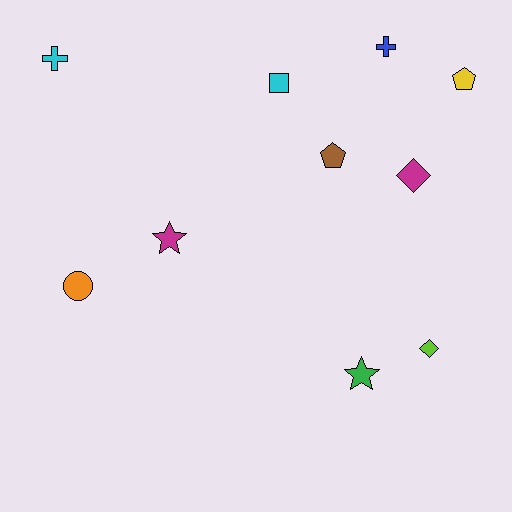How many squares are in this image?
There is 1 square.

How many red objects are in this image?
There are no red objects.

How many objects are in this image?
There are 10 objects.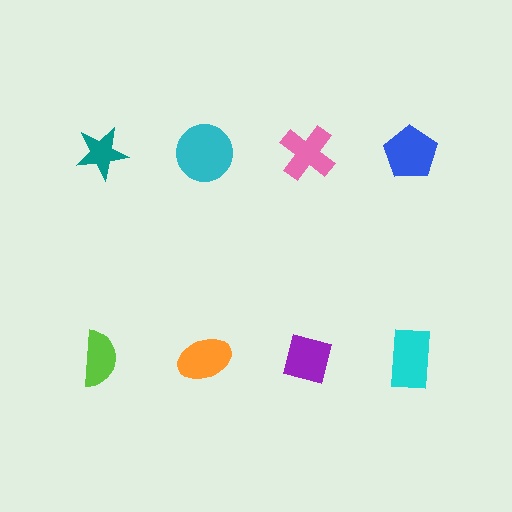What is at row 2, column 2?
An orange ellipse.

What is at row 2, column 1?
A lime semicircle.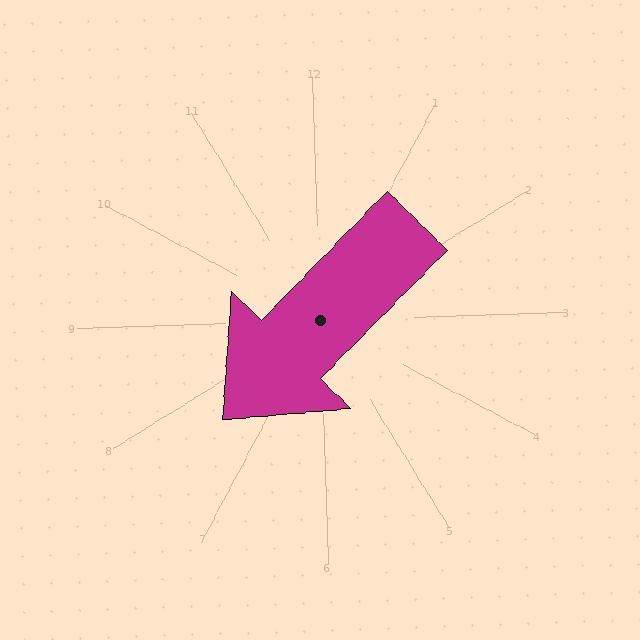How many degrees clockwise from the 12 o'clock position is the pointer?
Approximately 226 degrees.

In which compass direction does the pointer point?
Southwest.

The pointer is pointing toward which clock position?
Roughly 8 o'clock.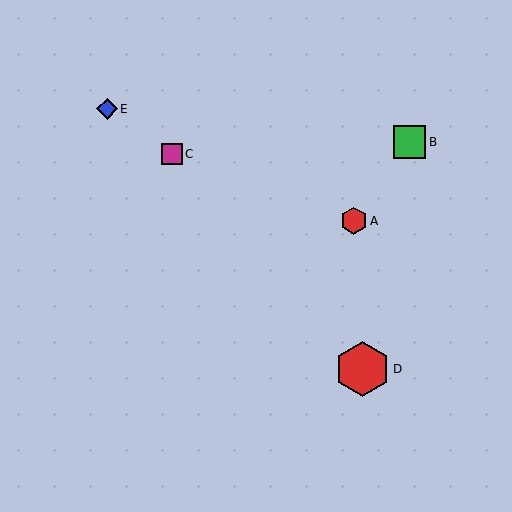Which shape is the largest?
The red hexagon (labeled D) is the largest.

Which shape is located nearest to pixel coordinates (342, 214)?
The red hexagon (labeled A) at (354, 221) is nearest to that location.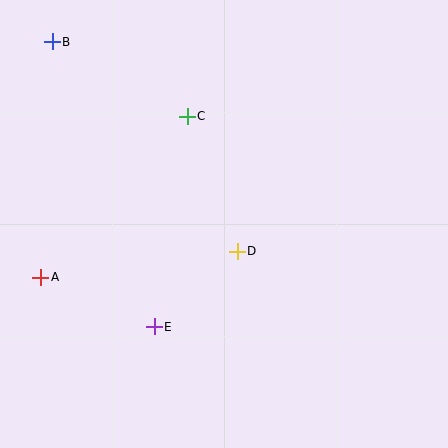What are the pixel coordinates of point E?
Point E is at (154, 327).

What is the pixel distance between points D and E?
The distance between D and E is 112 pixels.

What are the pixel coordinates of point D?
Point D is at (237, 251).